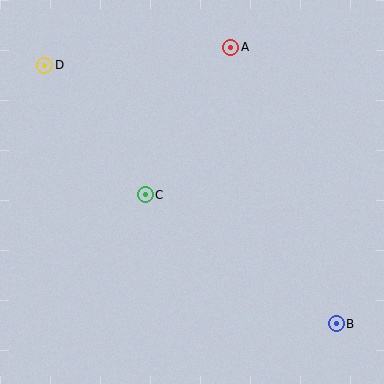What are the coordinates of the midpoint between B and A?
The midpoint between B and A is at (284, 185).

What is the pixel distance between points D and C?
The distance between D and C is 164 pixels.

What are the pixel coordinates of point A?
Point A is at (231, 47).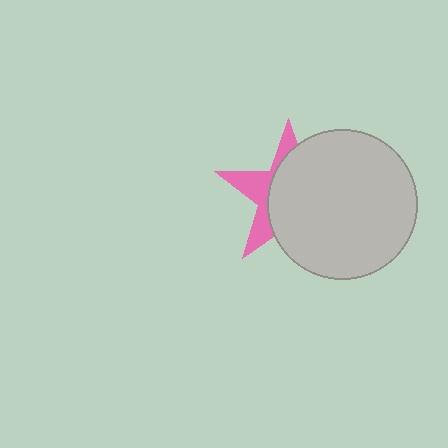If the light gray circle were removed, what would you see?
You would see the complete pink star.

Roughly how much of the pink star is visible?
A small part of it is visible (roughly 34%).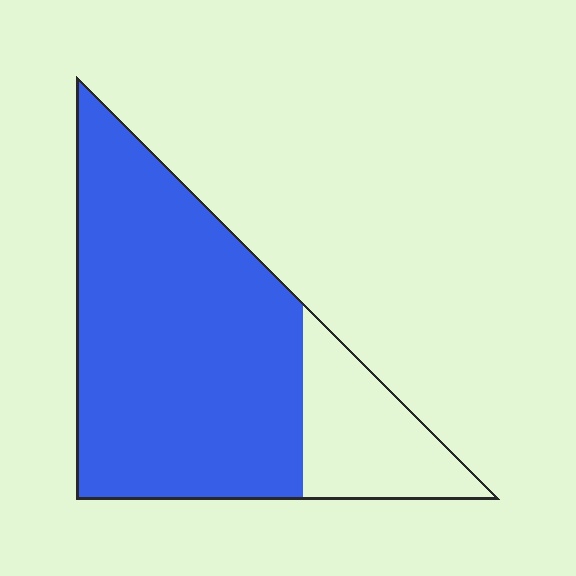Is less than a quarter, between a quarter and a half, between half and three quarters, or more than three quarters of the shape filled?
More than three quarters.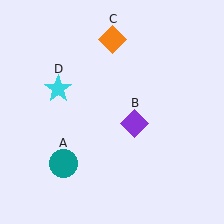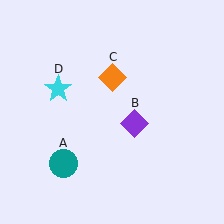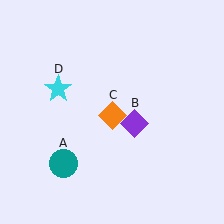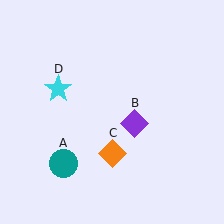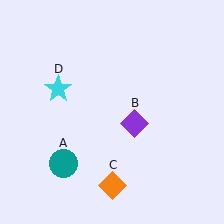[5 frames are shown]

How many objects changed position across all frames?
1 object changed position: orange diamond (object C).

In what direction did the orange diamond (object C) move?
The orange diamond (object C) moved down.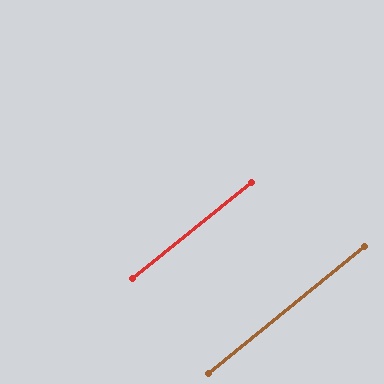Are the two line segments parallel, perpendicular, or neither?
Parallel — their directions differ by only 0.4°.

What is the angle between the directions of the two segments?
Approximately 0 degrees.